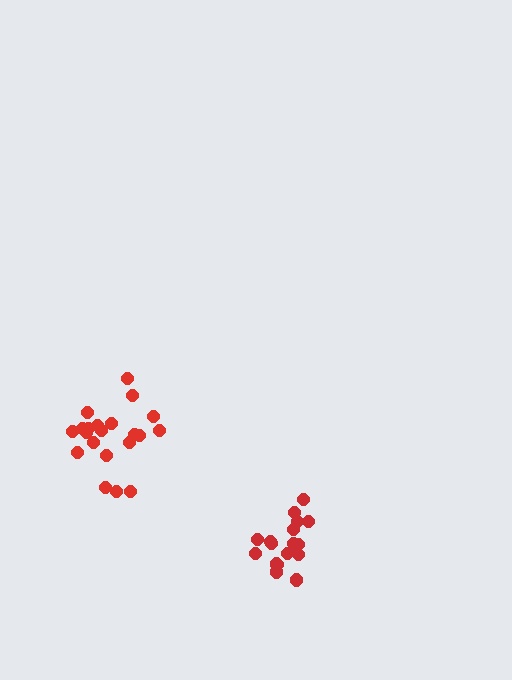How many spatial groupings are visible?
There are 2 spatial groupings.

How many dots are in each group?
Group 1: 21 dots, Group 2: 18 dots (39 total).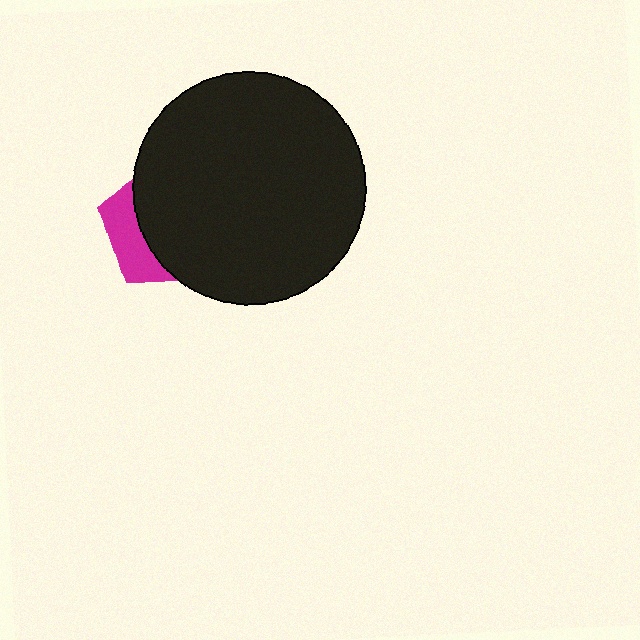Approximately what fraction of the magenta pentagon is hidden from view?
Roughly 70% of the magenta pentagon is hidden behind the black circle.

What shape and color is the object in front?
The object in front is a black circle.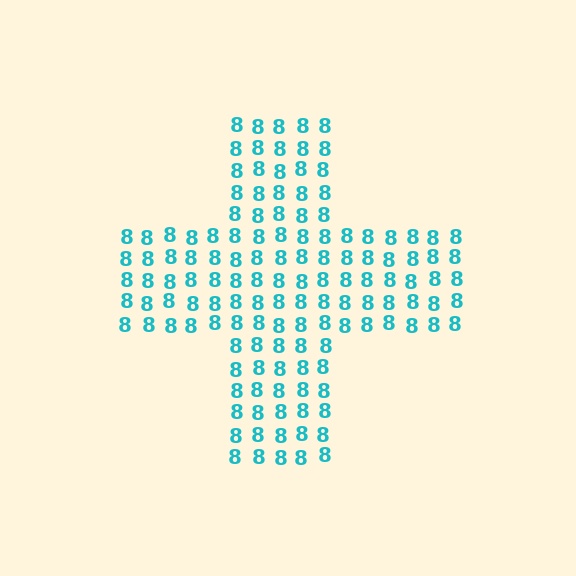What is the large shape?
The large shape is a cross.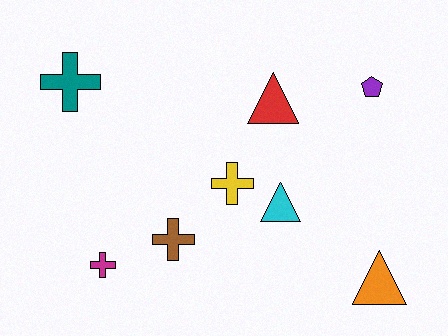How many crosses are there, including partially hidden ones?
There are 4 crosses.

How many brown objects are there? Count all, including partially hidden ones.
There is 1 brown object.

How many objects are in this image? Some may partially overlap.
There are 8 objects.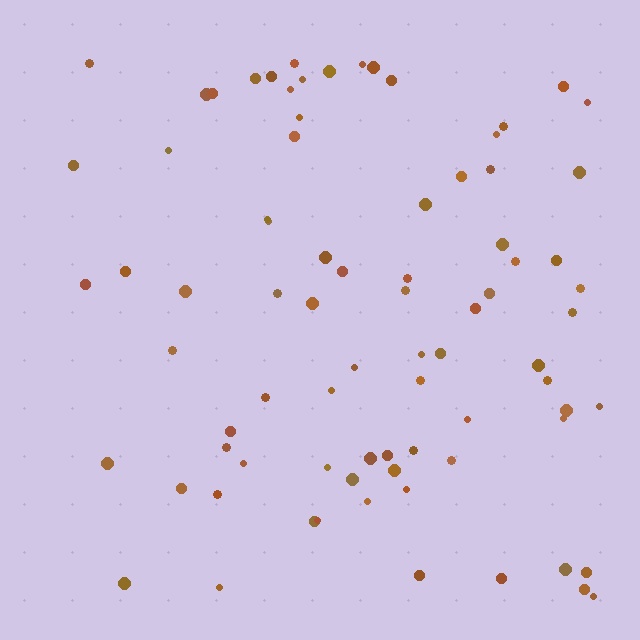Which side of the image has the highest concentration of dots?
The right.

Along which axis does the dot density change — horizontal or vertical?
Horizontal.